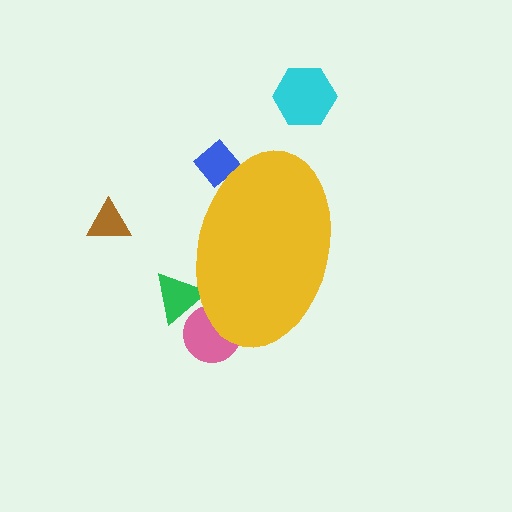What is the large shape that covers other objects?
A yellow ellipse.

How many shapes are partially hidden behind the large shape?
3 shapes are partially hidden.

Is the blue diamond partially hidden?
Yes, the blue diamond is partially hidden behind the yellow ellipse.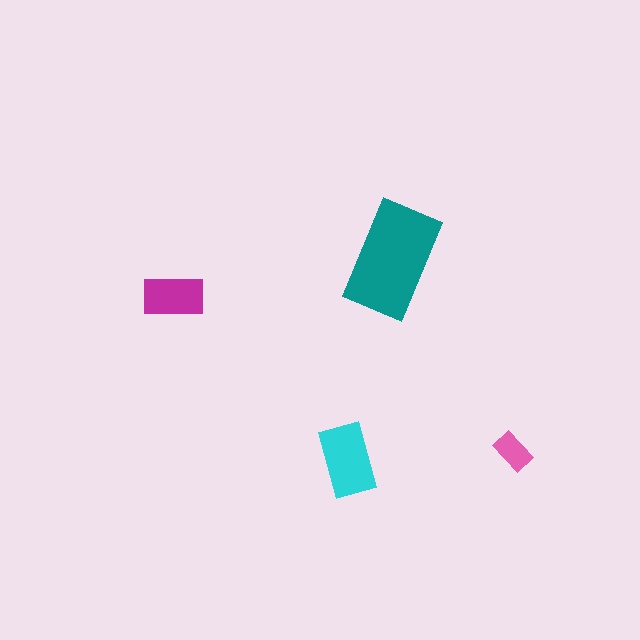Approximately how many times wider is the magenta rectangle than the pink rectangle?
About 1.5 times wider.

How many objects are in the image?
There are 4 objects in the image.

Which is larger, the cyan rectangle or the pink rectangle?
The cyan one.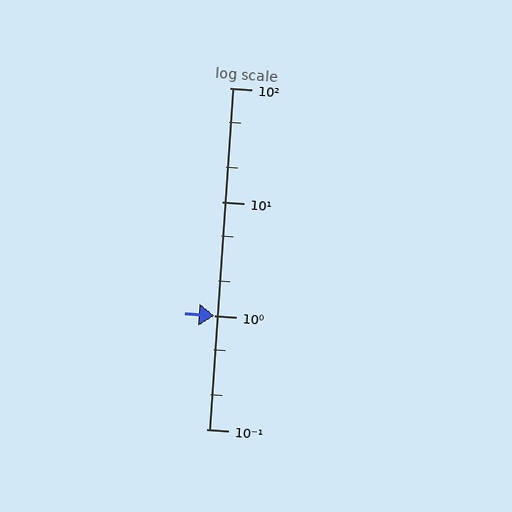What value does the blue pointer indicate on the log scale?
The pointer indicates approximately 1.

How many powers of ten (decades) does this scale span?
The scale spans 3 decades, from 0.1 to 100.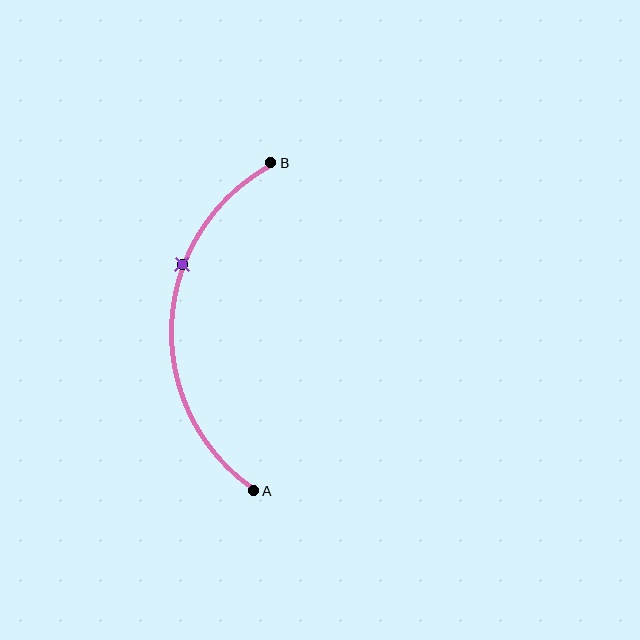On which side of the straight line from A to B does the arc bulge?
The arc bulges to the left of the straight line connecting A and B.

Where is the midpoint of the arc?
The arc midpoint is the point on the curve farthest from the straight line joining A and B. It sits to the left of that line.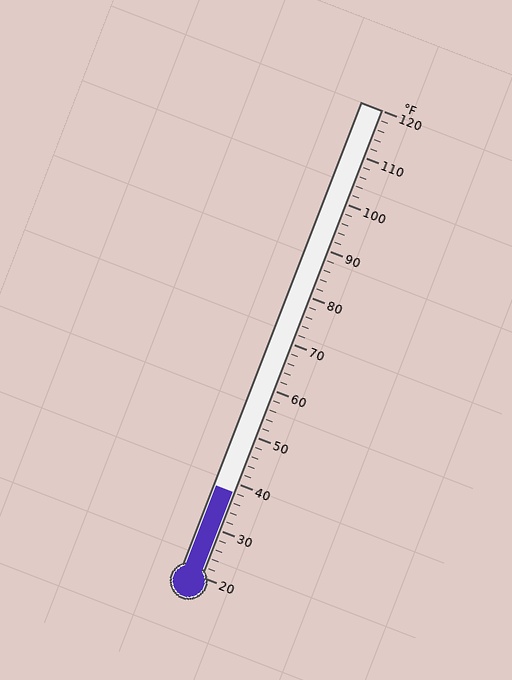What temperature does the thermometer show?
The thermometer shows approximately 38°F.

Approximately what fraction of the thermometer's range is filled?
The thermometer is filled to approximately 20% of its range.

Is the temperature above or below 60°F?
The temperature is below 60°F.